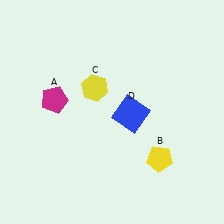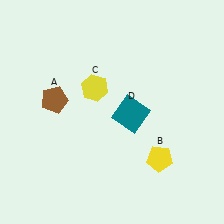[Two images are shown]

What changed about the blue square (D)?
In Image 1, D is blue. In Image 2, it changed to teal.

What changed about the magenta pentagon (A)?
In Image 1, A is magenta. In Image 2, it changed to brown.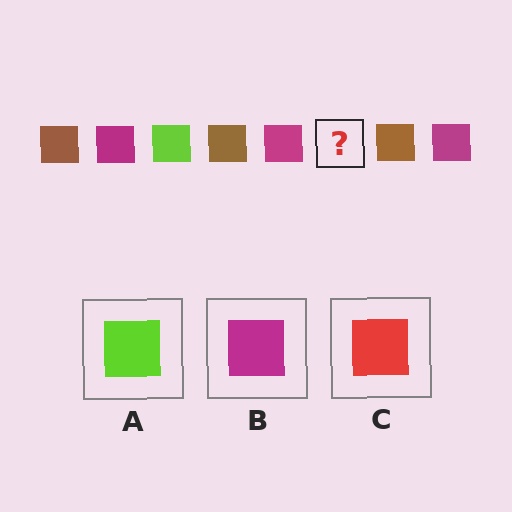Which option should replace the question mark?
Option A.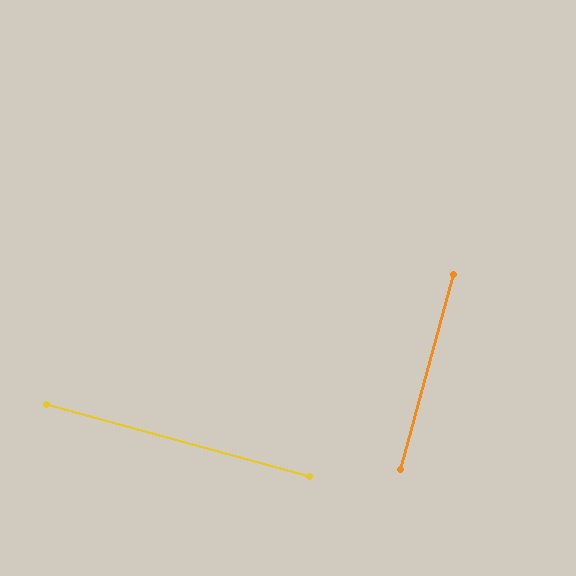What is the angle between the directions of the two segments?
Approximately 90 degrees.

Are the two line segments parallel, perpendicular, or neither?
Perpendicular — they meet at approximately 90°.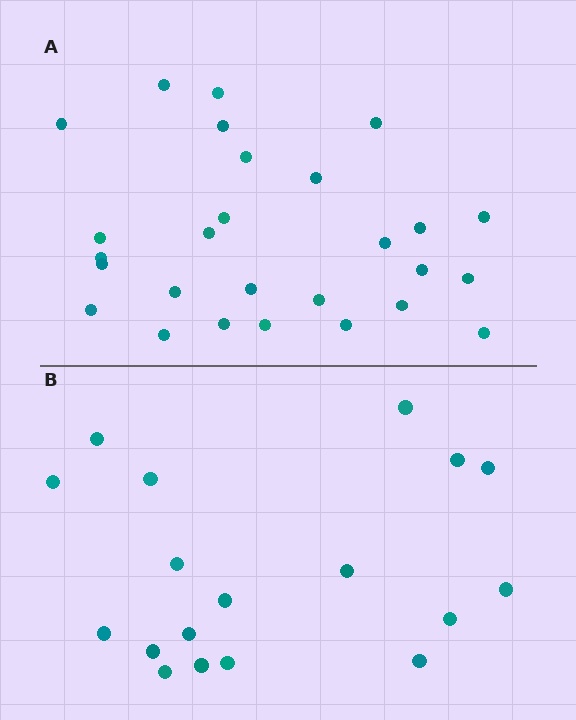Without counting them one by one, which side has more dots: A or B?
Region A (the top region) has more dots.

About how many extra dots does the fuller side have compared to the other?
Region A has roughly 8 or so more dots than region B.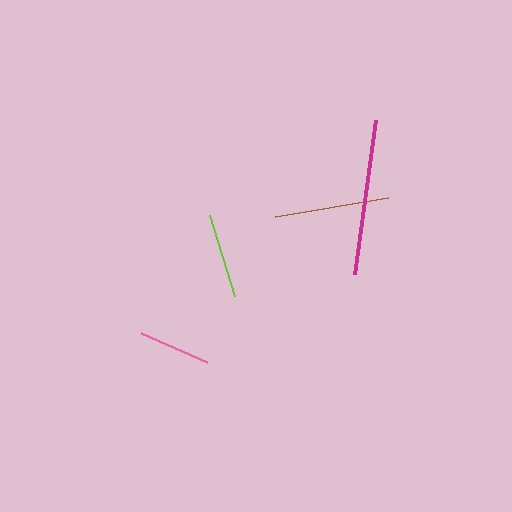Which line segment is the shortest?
The pink line is the shortest at approximately 71 pixels.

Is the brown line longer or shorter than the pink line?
The brown line is longer than the pink line.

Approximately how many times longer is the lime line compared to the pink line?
The lime line is approximately 1.2 times the length of the pink line.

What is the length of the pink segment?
The pink segment is approximately 71 pixels long.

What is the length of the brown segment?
The brown segment is approximately 115 pixels long.